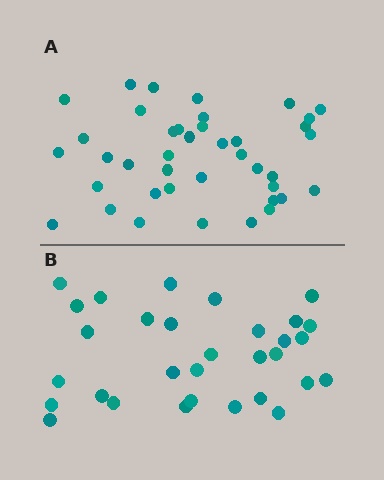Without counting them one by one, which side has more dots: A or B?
Region A (the top region) has more dots.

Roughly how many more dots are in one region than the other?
Region A has roughly 8 or so more dots than region B.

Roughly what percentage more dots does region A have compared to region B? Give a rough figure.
About 30% more.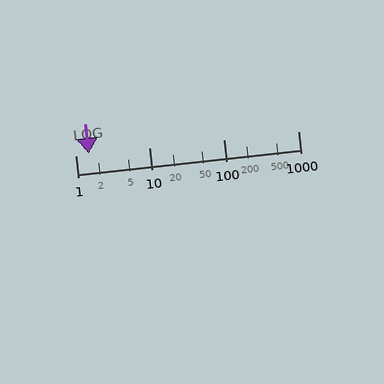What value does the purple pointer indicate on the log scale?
The pointer indicates approximately 1.5.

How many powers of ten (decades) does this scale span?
The scale spans 3 decades, from 1 to 1000.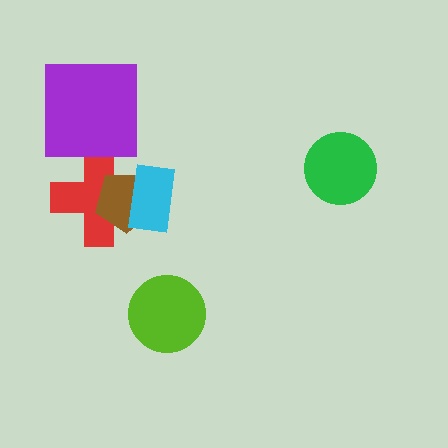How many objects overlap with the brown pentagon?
2 objects overlap with the brown pentagon.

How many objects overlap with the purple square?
0 objects overlap with the purple square.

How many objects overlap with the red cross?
2 objects overlap with the red cross.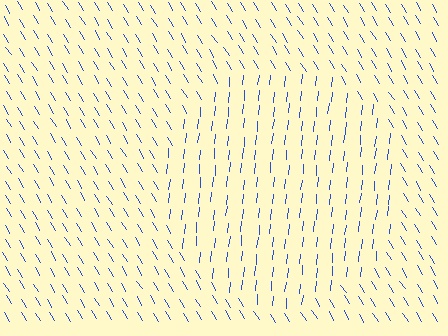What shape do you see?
I see a circle.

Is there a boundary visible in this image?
Yes, there is a texture boundary formed by a change in line orientation.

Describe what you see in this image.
The image is filled with small blue line segments. A circle region in the image has lines oriented differently from the surrounding lines, creating a visible texture boundary.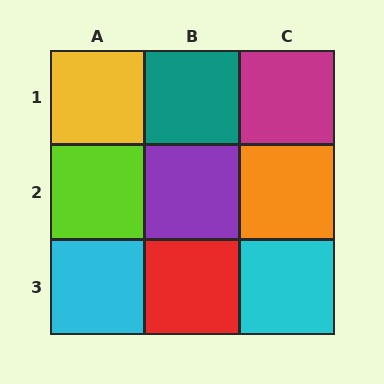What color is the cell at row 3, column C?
Cyan.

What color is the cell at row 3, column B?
Red.